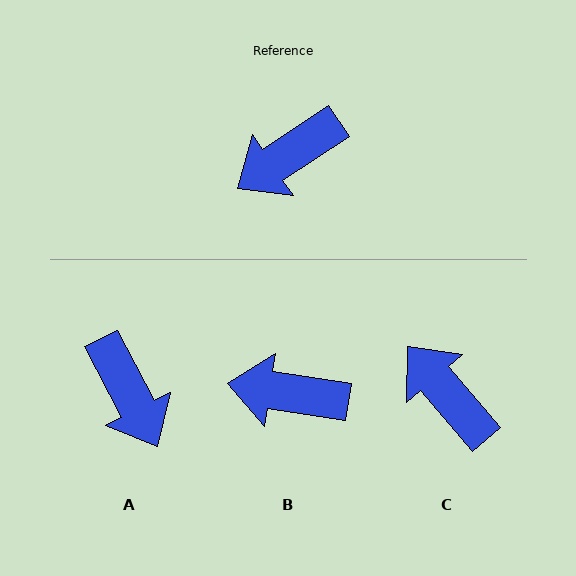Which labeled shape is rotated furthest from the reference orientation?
A, about 84 degrees away.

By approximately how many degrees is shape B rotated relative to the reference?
Approximately 42 degrees clockwise.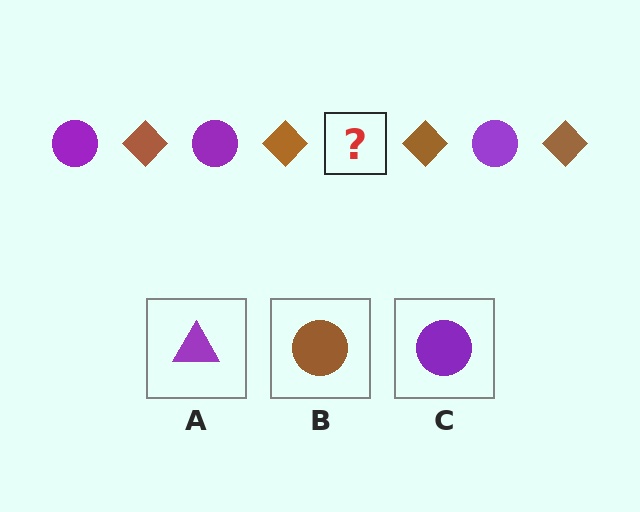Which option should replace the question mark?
Option C.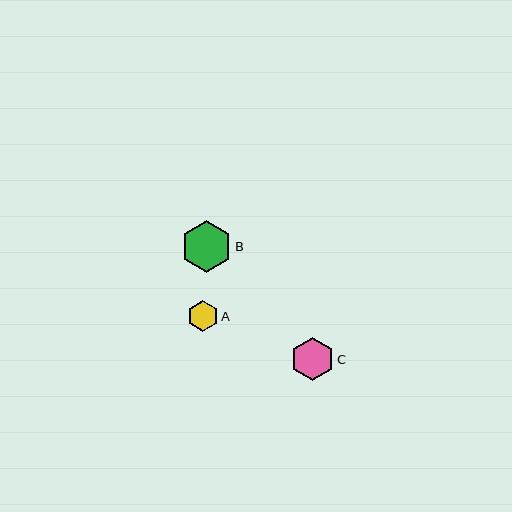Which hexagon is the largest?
Hexagon B is the largest with a size of approximately 52 pixels.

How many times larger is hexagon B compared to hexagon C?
Hexagon B is approximately 1.2 times the size of hexagon C.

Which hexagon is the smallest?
Hexagon A is the smallest with a size of approximately 31 pixels.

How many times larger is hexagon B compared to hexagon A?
Hexagon B is approximately 1.7 times the size of hexagon A.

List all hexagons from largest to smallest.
From largest to smallest: B, C, A.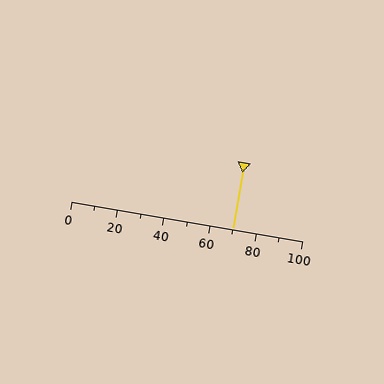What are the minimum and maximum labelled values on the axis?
The axis runs from 0 to 100.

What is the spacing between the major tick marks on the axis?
The major ticks are spaced 20 apart.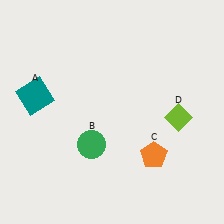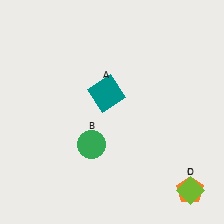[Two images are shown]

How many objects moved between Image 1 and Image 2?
3 objects moved between the two images.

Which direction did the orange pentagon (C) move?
The orange pentagon (C) moved right.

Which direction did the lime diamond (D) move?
The lime diamond (D) moved down.